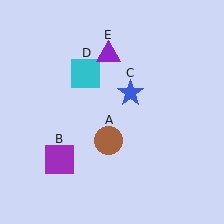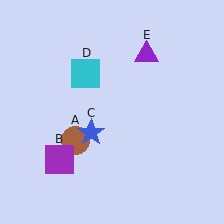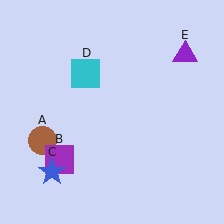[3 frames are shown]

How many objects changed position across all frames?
3 objects changed position: brown circle (object A), blue star (object C), purple triangle (object E).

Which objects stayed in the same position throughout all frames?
Purple square (object B) and cyan square (object D) remained stationary.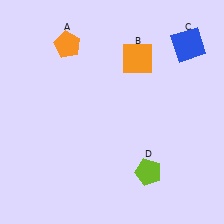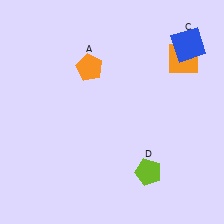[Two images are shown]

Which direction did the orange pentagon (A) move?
The orange pentagon (A) moved down.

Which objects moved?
The objects that moved are: the orange pentagon (A), the orange square (B).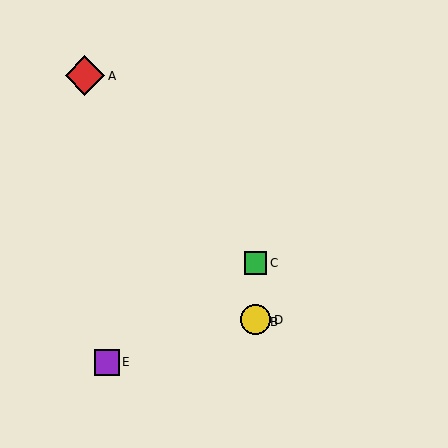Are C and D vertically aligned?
Yes, both are at x≈256.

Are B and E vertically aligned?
No, B is at x≈256 and E is at x≈107.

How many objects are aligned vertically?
3 objects (B, C, D) are aligned vertically.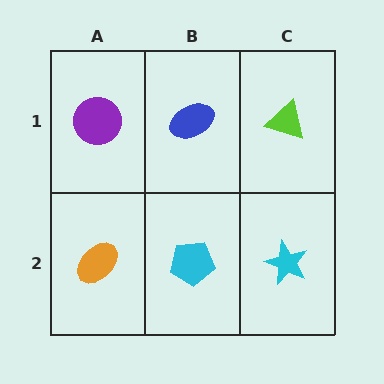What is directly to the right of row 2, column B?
A cyan star.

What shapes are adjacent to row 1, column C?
A cyan star (row 2, column C), a blue ellipse (row 1, column B).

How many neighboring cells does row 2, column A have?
2.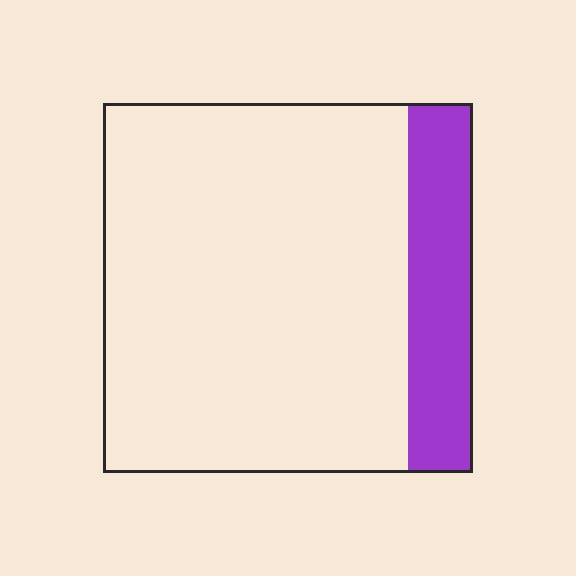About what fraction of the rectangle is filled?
About one sixth (1/6).